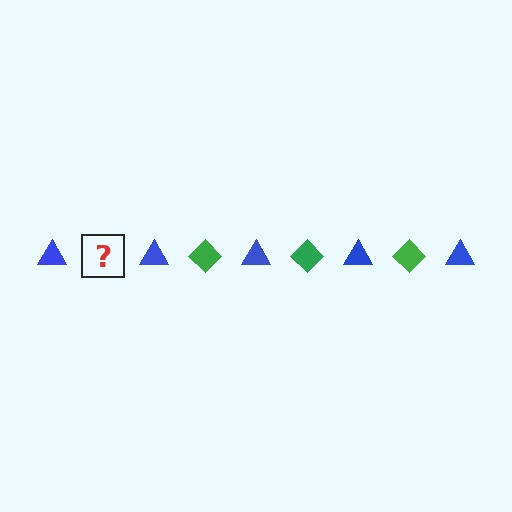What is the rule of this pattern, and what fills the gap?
The rule is that the pattern alternates between blue triangle and green diamond. The gap should be filled with a green diamond.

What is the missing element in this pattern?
The missing element is a green diamond.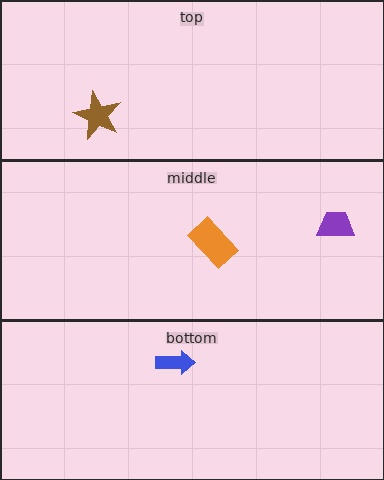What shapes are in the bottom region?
The blue arrow.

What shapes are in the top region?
The brown star.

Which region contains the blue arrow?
The bottom region.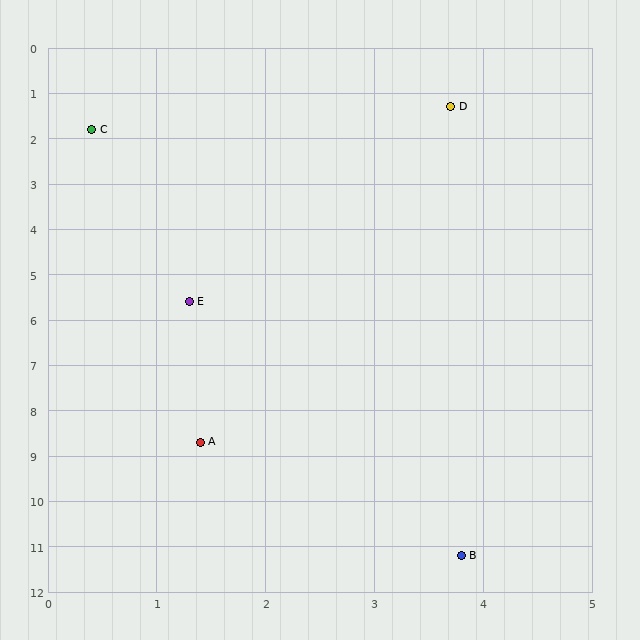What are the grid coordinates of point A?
Point A is at approximately (1.4, 8.7).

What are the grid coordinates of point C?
Point C is at approximately (0.4, 1.8).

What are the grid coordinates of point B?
Point B is at approximately (3.8, 11.2).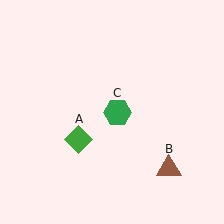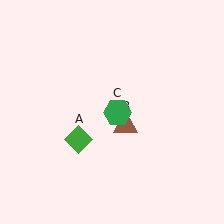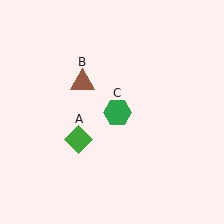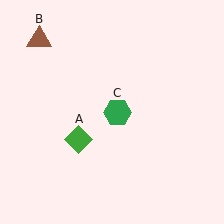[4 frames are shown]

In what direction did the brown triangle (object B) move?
The brown triangle (object B) moved up and to the left.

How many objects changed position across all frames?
1 object changed position: brown triangle (object B).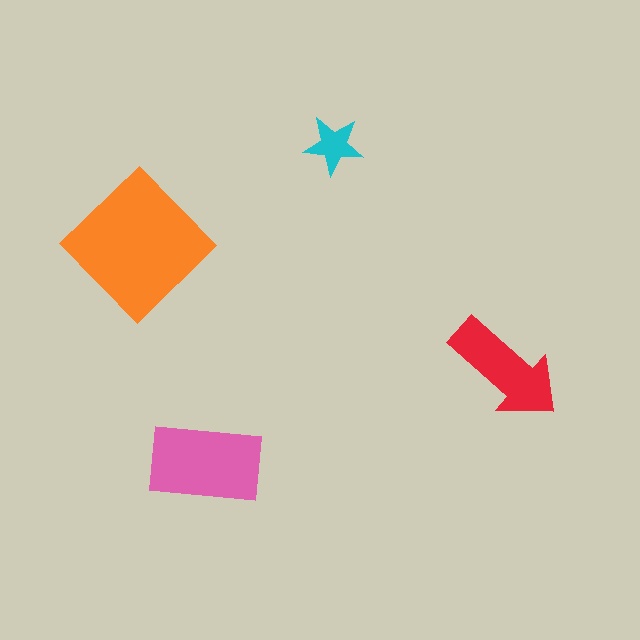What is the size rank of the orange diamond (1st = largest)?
1st.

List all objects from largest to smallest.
The orange diamond, the pink rectangle, the red arrow, the cyan star.